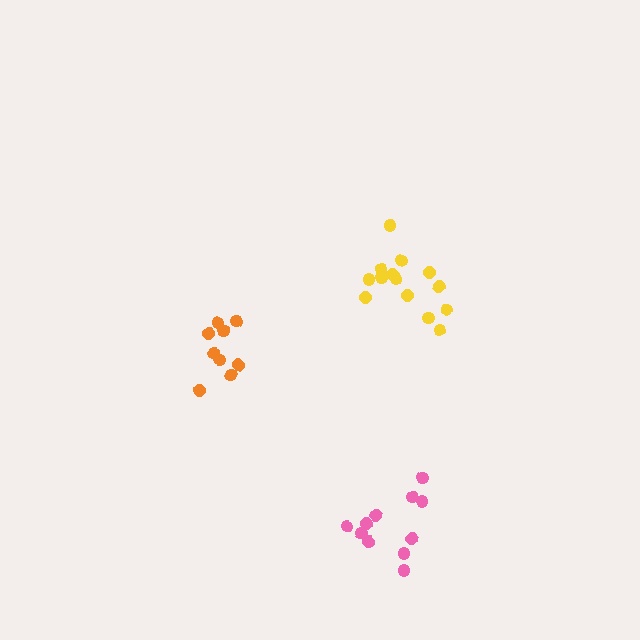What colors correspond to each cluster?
The clusters are colored: yellow, orange, pink.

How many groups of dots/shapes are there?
There are 3 groups.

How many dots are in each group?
Group 1: 14 dots, Group 2: 9 dots, Group 3: 11 dots (34 total).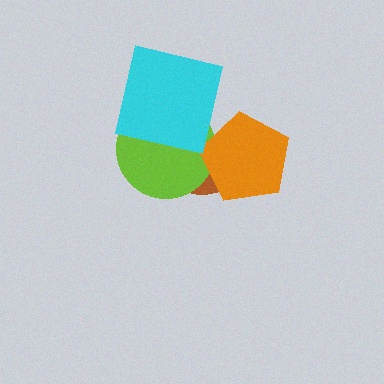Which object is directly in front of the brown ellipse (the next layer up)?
The lime circle is directly in front of the brown ellipse.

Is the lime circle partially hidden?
Yes, it is partially covered by another shape.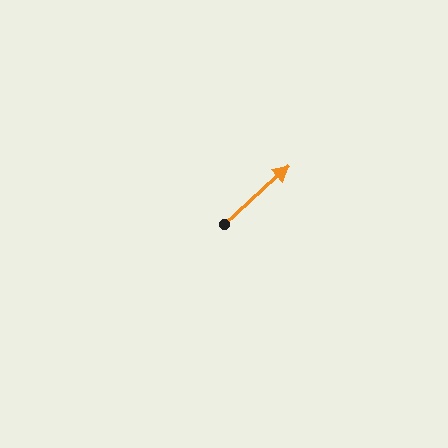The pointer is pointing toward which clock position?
Roughly 2 o'clock.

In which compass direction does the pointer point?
Northeast.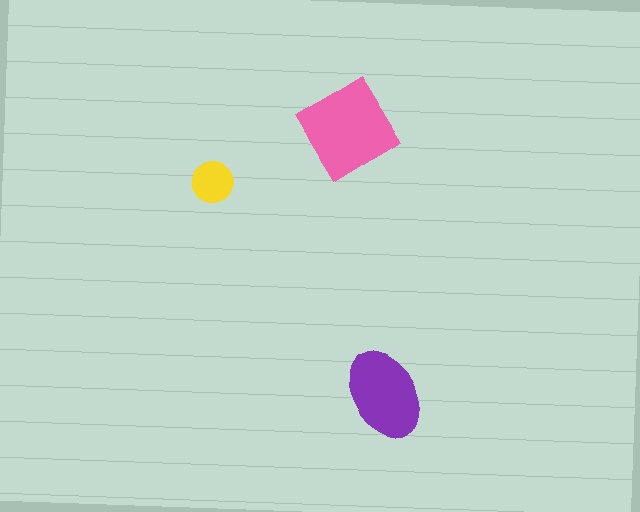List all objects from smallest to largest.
The yellow circle, the purple ellipse, the pink diamond.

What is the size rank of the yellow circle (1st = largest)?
3rd.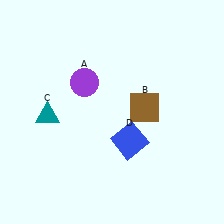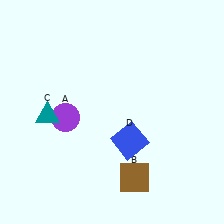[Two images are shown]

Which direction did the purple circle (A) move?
The purple circle (A) moved down.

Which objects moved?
The objects that moved are: the purple circle (A), the brown square (B).